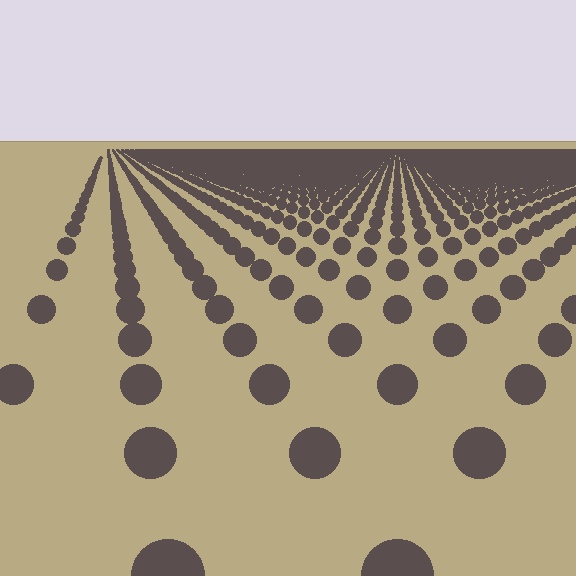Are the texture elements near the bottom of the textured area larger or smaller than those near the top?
Larger. Near the bottom, elements are closer to the viewer and appear at a bigger on-screen size.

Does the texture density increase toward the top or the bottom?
Density increases toward the top.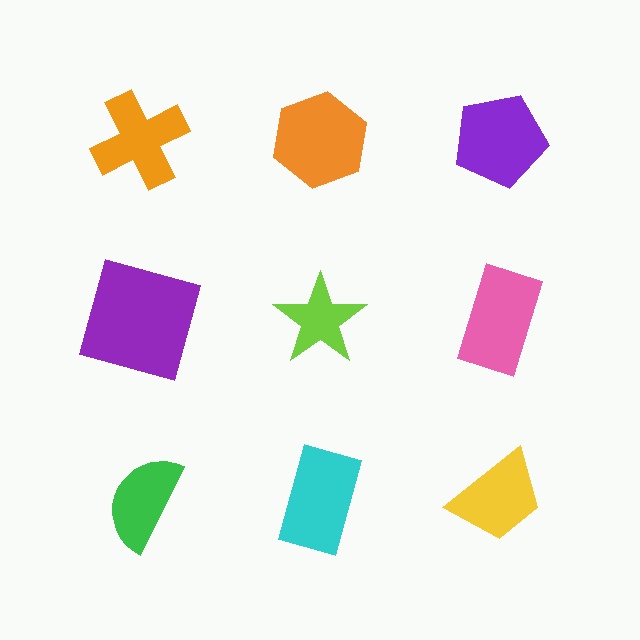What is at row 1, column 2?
An orange hexagon.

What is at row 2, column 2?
A lime star.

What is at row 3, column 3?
A yellow trapezoid.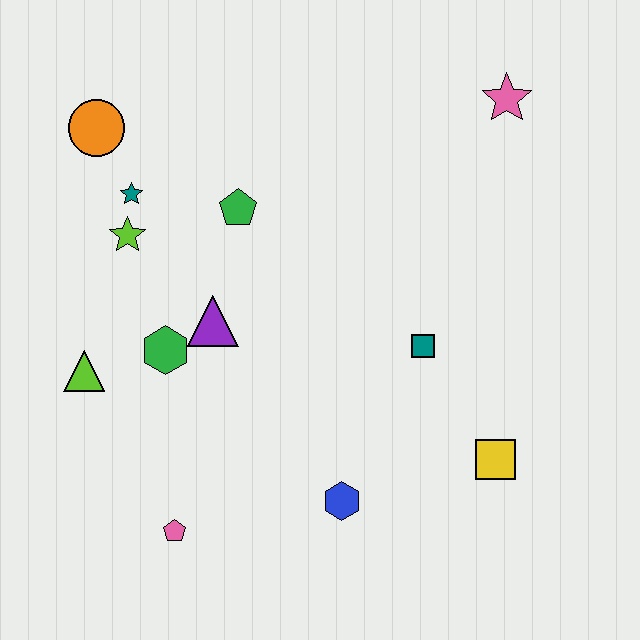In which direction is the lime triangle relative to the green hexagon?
The lime triangle is to the left of the green hexagon.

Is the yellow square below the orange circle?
Yes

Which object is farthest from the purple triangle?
The pink star is farthest from the purple triangle.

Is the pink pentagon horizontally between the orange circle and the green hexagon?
No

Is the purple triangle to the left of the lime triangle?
No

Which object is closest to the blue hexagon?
The yellow square is closest to the blue hexagon.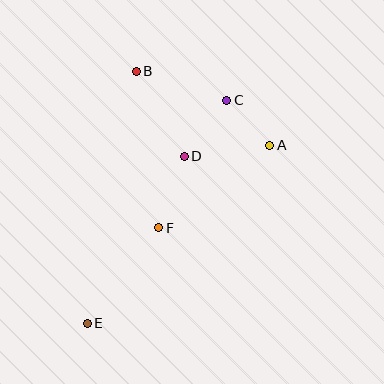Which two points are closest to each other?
Points A and C are closest to each other.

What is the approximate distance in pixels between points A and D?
The distance between A and D is approximately 86 pixels.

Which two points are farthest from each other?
Points C and E are farthest from each other.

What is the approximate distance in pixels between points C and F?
The distance between C and F is approximately 144 pixels.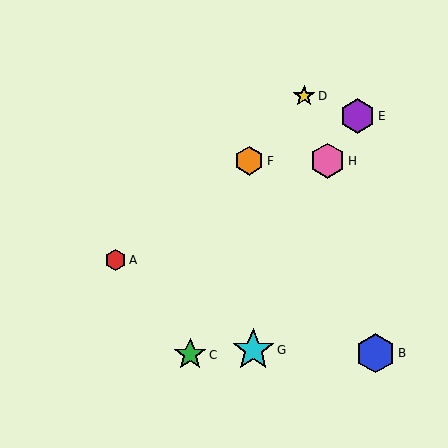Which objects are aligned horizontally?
Objects F, H are aligned horizontally.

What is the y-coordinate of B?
Object B is at y≈353.